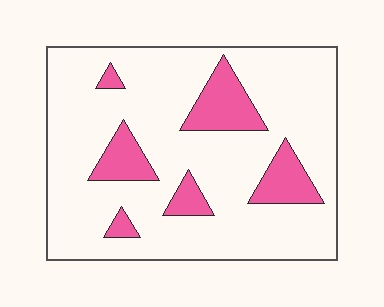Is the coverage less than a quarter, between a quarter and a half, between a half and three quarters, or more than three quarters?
Less than a quarter.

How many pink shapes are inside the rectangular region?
6.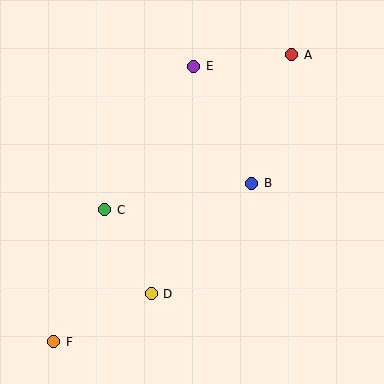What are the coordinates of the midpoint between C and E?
The midpoint between C and E is at (149, 138).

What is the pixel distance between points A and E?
The distance between A and E is 98 pixels.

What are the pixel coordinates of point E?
Point E is at (194, 66).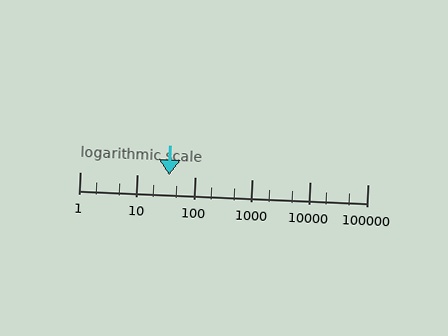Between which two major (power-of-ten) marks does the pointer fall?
The pointer is between 10 and 100.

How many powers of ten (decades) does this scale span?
The scale spans 5 decades, from 1 to 100000.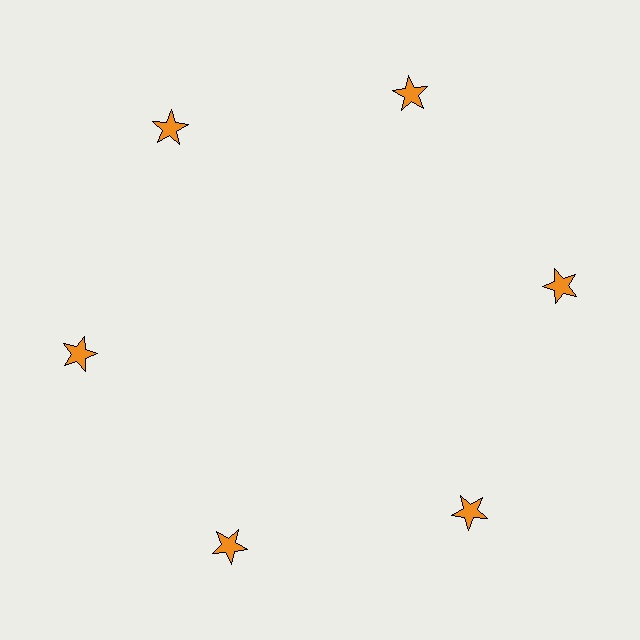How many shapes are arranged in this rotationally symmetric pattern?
There are 6 shapes, arranged in 6 groups of 1.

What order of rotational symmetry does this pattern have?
This pattern has 6-fold rotational symmetry.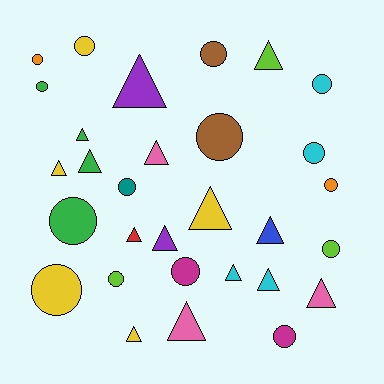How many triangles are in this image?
There are 15 triangles.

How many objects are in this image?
There are 30 objects.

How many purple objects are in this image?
There are 2 purple objects.